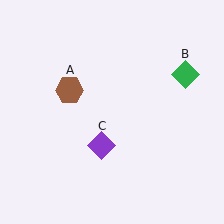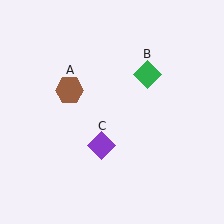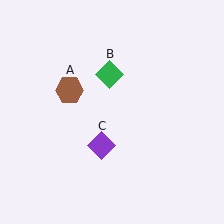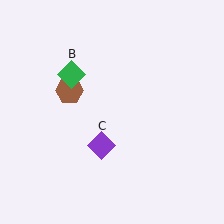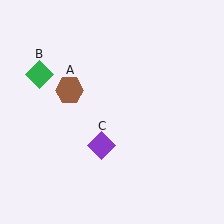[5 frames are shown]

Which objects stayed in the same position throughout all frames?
Brown hexagon (object A) and purple diamond (object C) remained stationary.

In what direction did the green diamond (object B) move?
The green diamond (object B) moved left.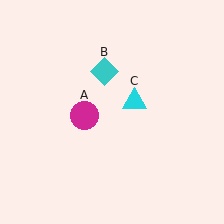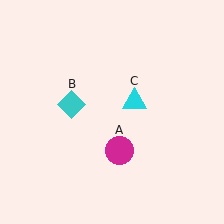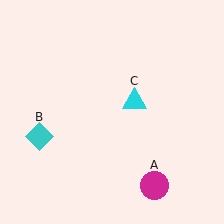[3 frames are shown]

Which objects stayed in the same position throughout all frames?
Cyan triangle (object C) remained stationary.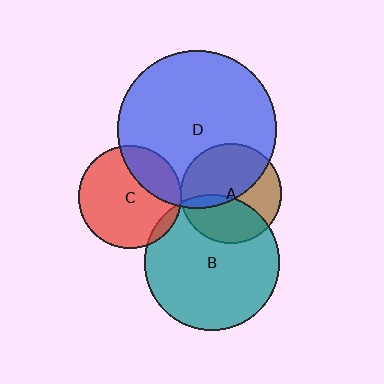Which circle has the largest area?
Circle D (blue).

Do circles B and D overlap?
Yes.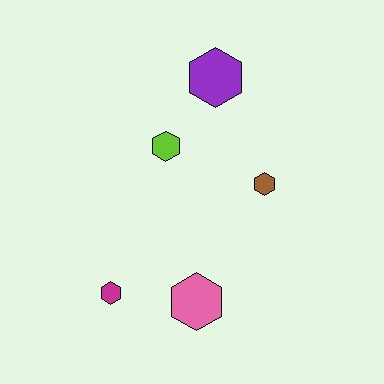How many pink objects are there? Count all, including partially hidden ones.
There is 1 pink object.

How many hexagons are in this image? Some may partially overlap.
There are 5 hexagons.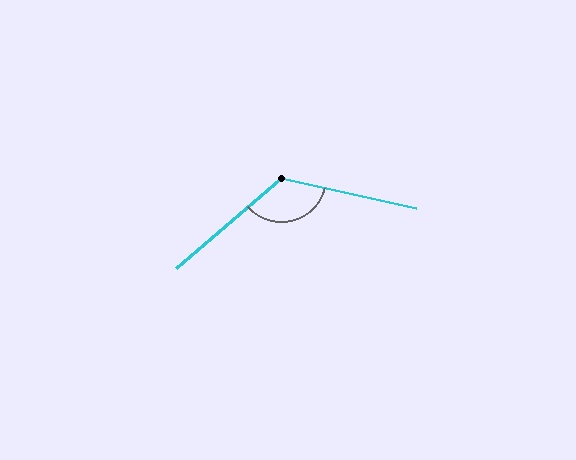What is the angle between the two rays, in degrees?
Approximately 126 degrees.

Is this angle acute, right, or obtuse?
It is obtuse.